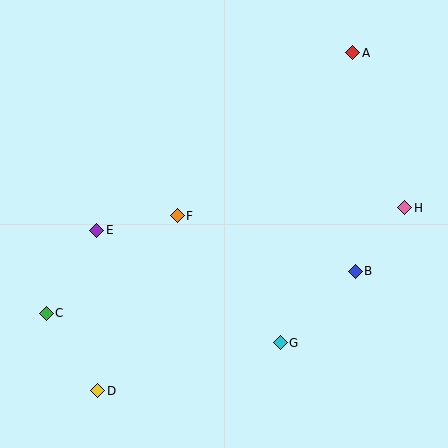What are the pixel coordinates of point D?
Point D is at (98, 391).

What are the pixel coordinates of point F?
Point F is at (177, 216).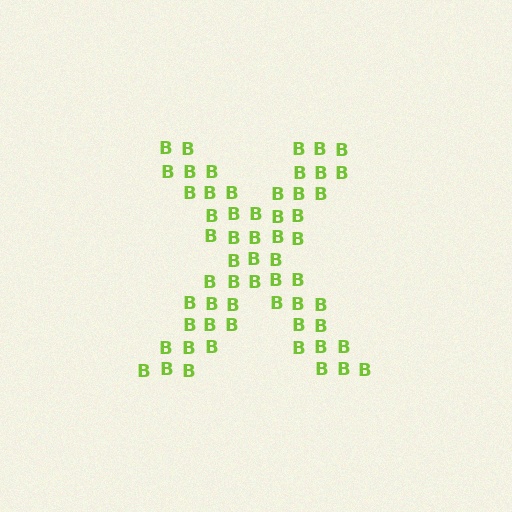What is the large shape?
The large shape is the letter X.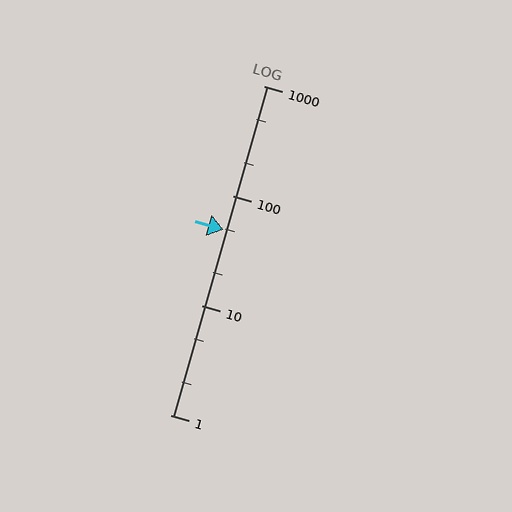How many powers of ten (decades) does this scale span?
The scale spans 3 decades, from 1 to 1000.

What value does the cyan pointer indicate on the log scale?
The pointer indicates approximately 49.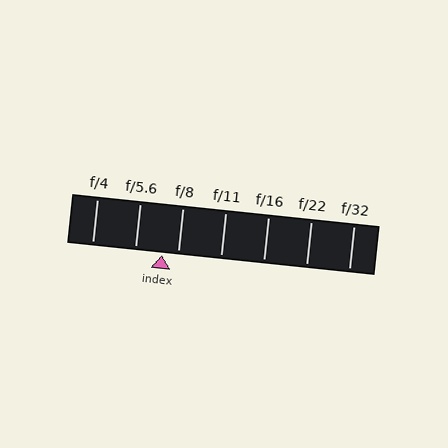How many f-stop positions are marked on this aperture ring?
There are 7 f-stop positions marked.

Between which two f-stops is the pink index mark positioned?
The index mark is between f/5.6 and f/8.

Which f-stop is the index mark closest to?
The index mark is closest to f/8.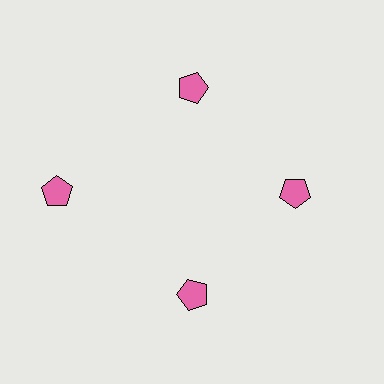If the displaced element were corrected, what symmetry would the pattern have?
It would have 4-fold rotational symmetry — the pattern would map onto itself every 90 degrees.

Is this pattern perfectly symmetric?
No. The 4 pink pentagons are arranged in a ring, but one element near the 9 o'clock position is pushed outward from the center, breaking the 4-fold rotational symmetry.